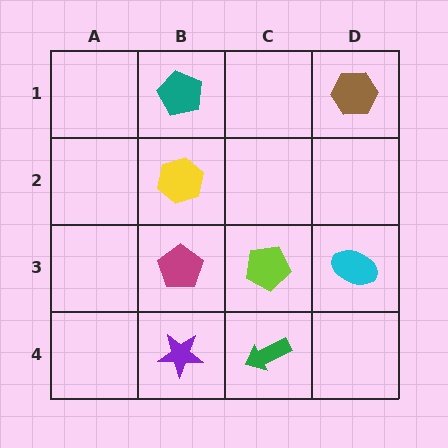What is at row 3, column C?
A lime pentagon.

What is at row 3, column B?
A magenta pentagon.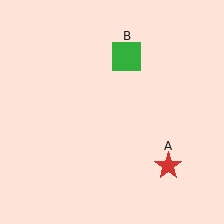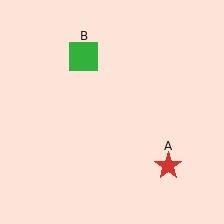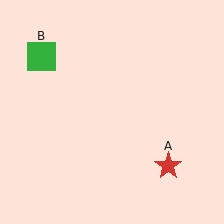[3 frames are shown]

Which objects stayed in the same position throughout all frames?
Red star (object A) remained stationary.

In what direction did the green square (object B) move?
The green square (object B) moved left.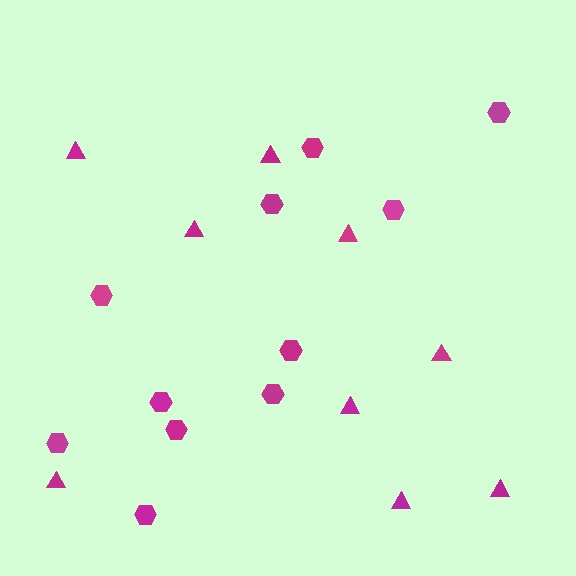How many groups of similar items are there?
There are 2 groups: one group of hexagons (11) and one group of triangles (9).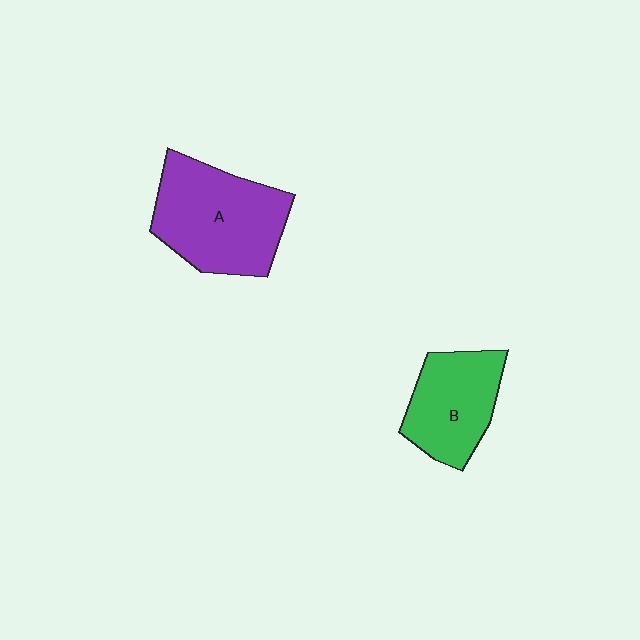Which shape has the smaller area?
Shape B (green).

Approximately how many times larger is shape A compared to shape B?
Approximately 1.4 times.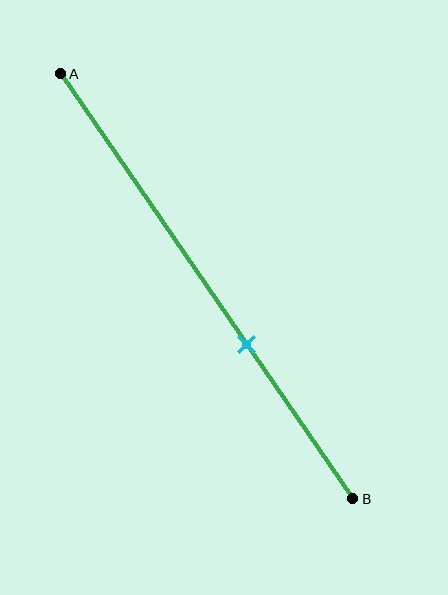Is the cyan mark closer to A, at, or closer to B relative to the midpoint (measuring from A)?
The cyan mark is closer to point B than the midpoint of segment AB.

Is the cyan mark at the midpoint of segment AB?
No, the mark is at about 65% from A, not at the 50% midpoint.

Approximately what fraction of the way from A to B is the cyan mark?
The cyan mark is approximately 65% of the way from A to B.